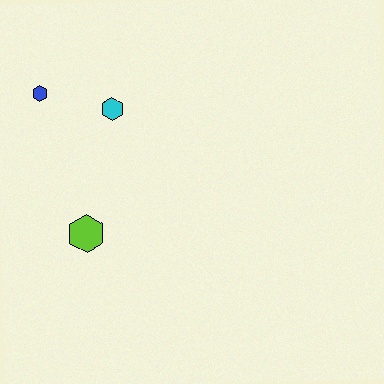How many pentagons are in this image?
There are no pentagons.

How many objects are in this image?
There are 3 objects.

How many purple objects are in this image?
There are no purple objects.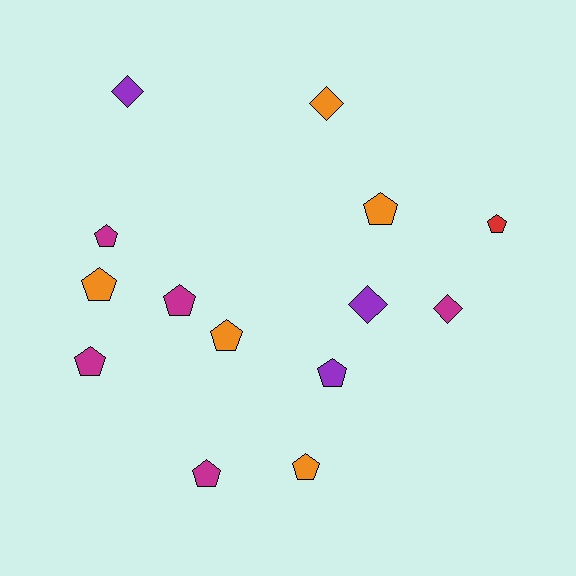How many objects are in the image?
There are 14 objects.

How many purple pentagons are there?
There is 1 purple pentagon.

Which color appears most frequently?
Magenta, with 5 objects.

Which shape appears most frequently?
Pentagon, with 10 objects.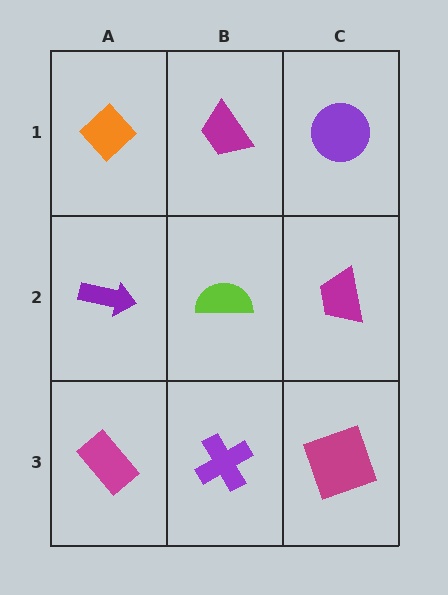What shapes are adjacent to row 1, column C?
A magenta trapezoid (row 2, column C), a magenta trapezoid (row 1, column B).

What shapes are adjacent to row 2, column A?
An orange diamond (row 1, column A), a magenta rectangle (row 3, column A), a lime semicircle (row 2, column B).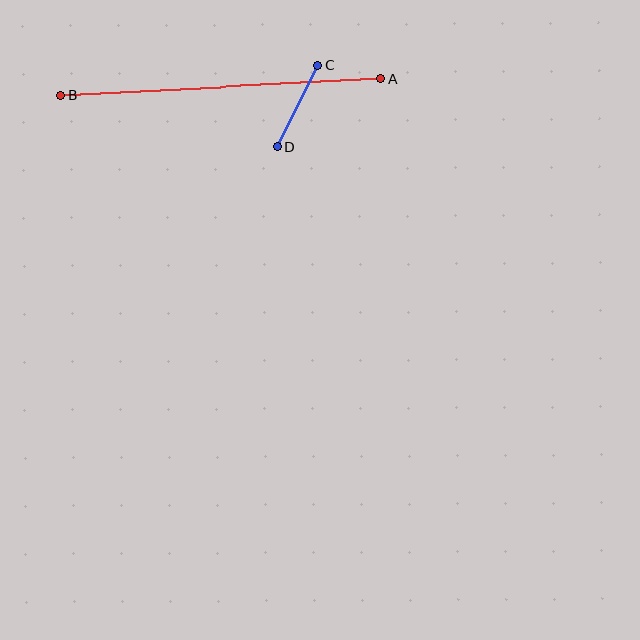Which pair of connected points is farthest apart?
Points A and B are farthest apart.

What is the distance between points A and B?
The distance is approximately 320 pixels.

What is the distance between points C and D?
The distance is approximately 91 pixels.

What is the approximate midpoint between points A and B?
The midpoint is at approximately (221, 87) pixels.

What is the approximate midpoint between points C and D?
The midpoint is at approximately (297, 106) pixels.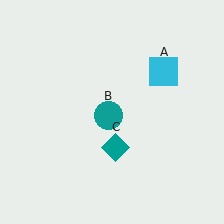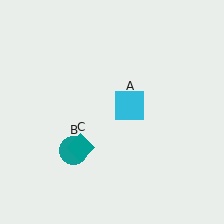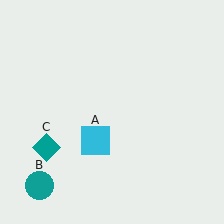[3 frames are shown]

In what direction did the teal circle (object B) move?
The teal circle (object B) moved down and to the left.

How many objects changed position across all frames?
3 objects changed position: cyan square (object A), teal circle (object B), teal diamond (object C).